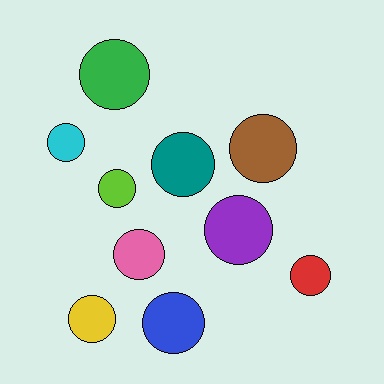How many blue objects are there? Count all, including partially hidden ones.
There is 1 blue object.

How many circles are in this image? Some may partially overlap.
There are 10 circles.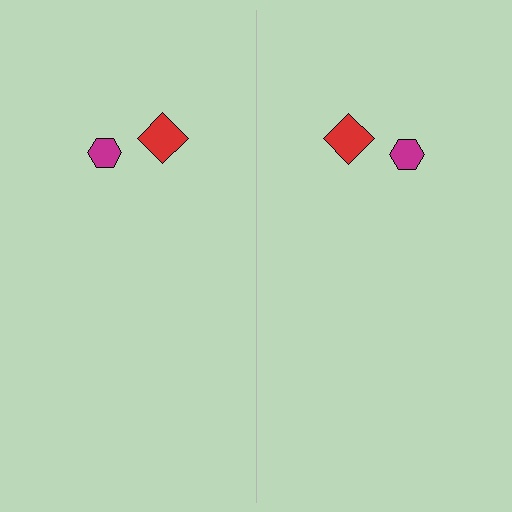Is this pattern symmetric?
Yes, this pattern has bilateral (reflection) symmetry.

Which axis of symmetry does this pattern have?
The pattern has a vertical axis of symmetry running through the center of the image.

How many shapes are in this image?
There are 4 shapes in this image.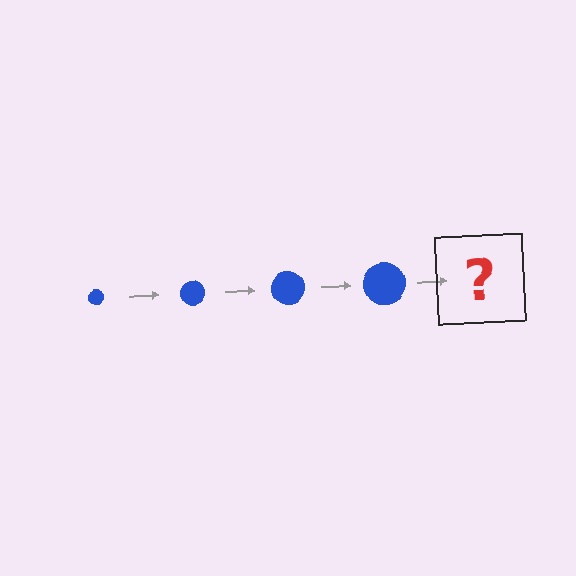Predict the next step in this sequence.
The next step is a blue circle, larger than the previous one.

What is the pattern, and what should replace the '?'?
The pattern is that the circle gets progressively larger each step. The '?' should be a blue circle, larger than the previous one.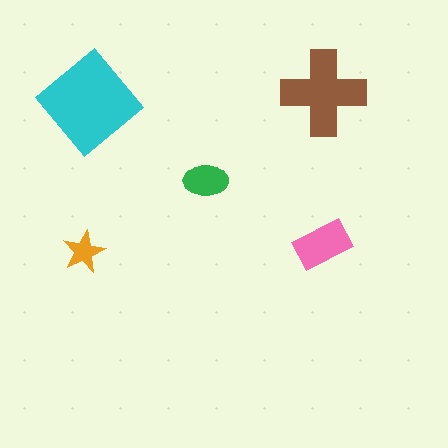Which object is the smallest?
The orange star.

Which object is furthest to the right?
The brown cross is rightmost.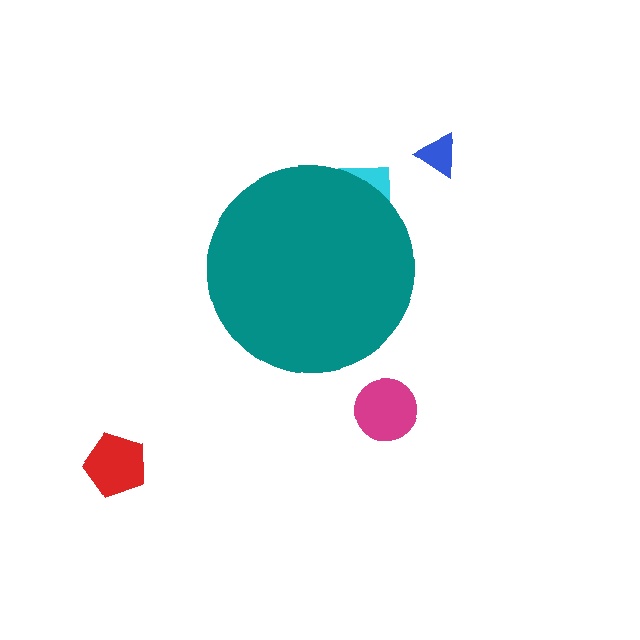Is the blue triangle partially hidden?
No, the blue triangle is fully visible.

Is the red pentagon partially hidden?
No, the red pentagon is fully visible.